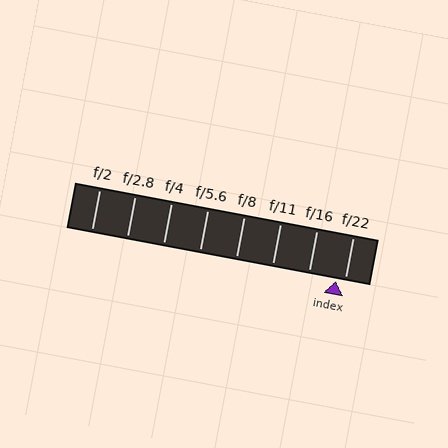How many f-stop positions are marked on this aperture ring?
There are 8 f-stop positions marked.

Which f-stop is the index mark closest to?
The index mark is closest to f/22.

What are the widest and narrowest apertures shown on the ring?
The widest aperture shown is f/2 and the narrowest is f/22.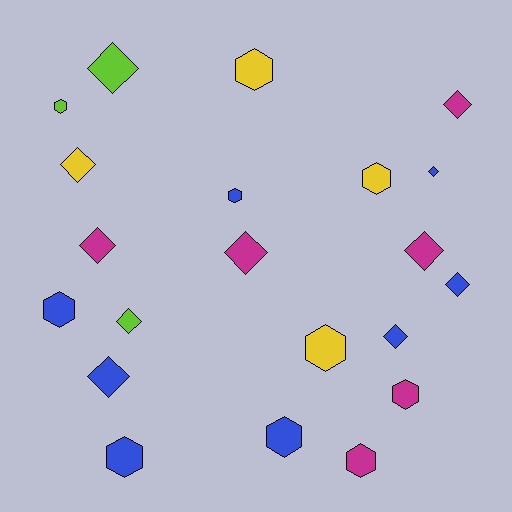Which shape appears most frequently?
Diamond, with 11 objects.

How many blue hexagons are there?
There are 4 blue hexagons.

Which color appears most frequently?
Blue, with 8 objects.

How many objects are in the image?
There are 21 objects.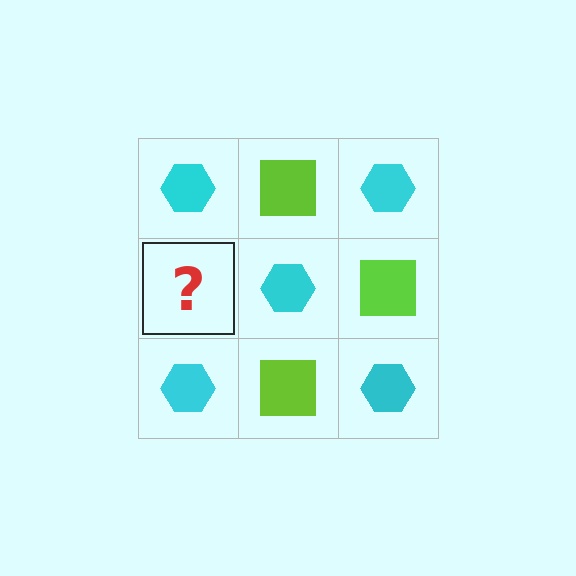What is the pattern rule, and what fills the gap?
The rule is that it alternates cyan hexagon and lime square in a checkerboard pattern. The gap should be filled with a lime square.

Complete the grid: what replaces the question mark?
The question mark should be replaced with a lime square.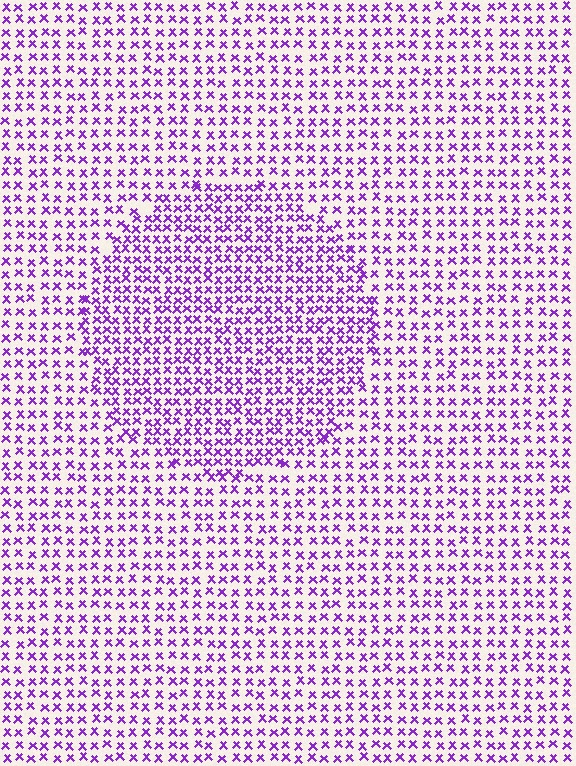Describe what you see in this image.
The image contains small purple elements arranged at two different densities. A circle-shaped region is visible where the elements are more densely packed than the surrounding area.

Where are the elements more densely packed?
The elements are more densely packed inside the circle boundary.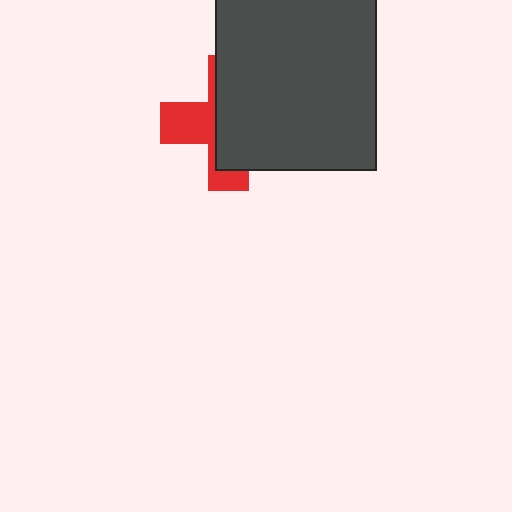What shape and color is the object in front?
The object in front is a dark gray rectangle.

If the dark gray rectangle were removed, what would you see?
You would see the complete red cross.